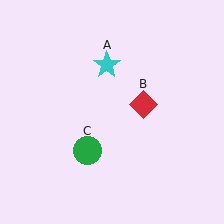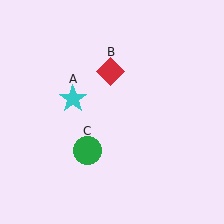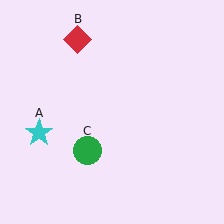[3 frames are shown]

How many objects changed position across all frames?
2 objects changed position: cyan star (object A), red diamond (object B).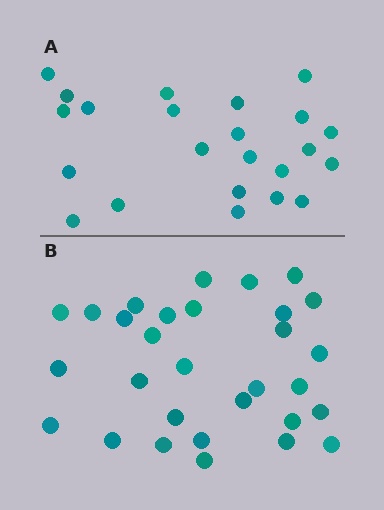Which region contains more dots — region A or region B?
Region B (the bottom region) has more dots.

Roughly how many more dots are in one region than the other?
Region B has roughly 8 or so more dots than region A.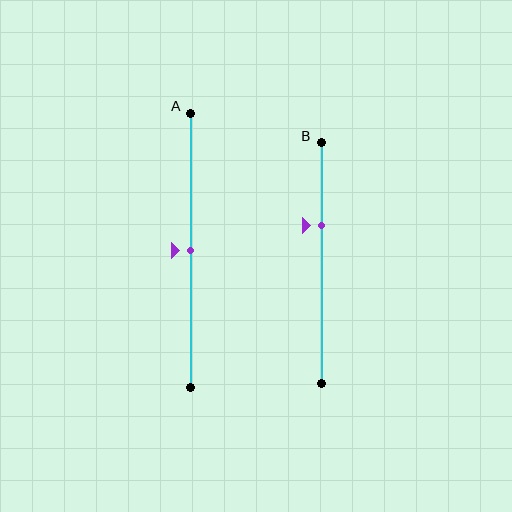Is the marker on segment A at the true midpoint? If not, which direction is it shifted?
Yes, the marker on segment A is at the true midpoint.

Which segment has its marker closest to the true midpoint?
Segment A has its marker closest to the true midpoint.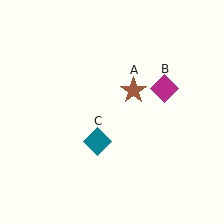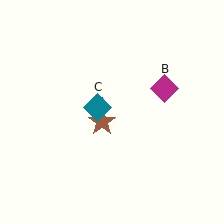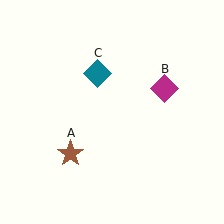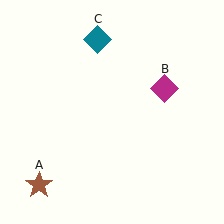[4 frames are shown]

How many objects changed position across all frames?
2 objects changed position: brown star (object A), teal diamond (object C).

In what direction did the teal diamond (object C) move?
The teal diamond (object C) moved up.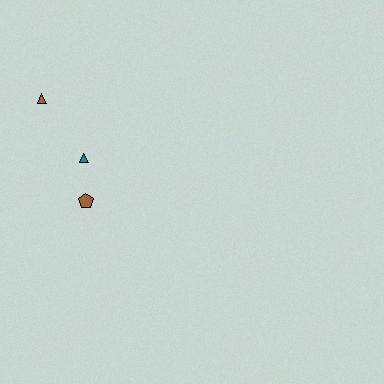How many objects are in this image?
There are 3 objects.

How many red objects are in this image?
There are no red objects.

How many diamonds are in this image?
There are no diamonds.